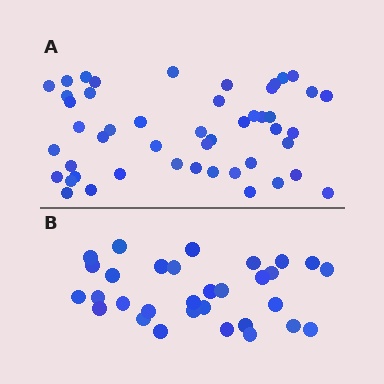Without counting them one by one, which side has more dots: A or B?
Region A (the top region) has more dots.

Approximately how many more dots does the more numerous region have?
Region A has approximately 15 more dots than region B.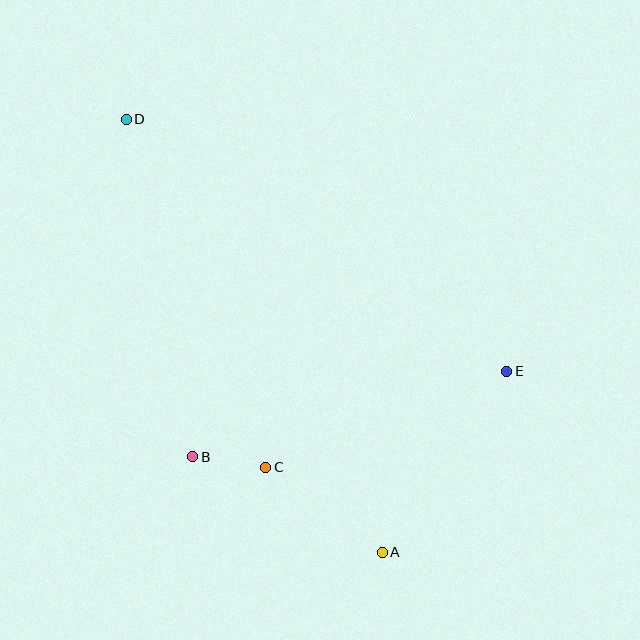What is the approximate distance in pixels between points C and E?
The distance between C and E is approximately 259 pixels.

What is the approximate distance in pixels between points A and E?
The distance between A and E is approximately 219 pixels.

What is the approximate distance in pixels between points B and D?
The distance between B and D is approximately 344 pixels.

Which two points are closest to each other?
Points B and C are closest to each other.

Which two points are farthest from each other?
Points A and D are farthest from each other.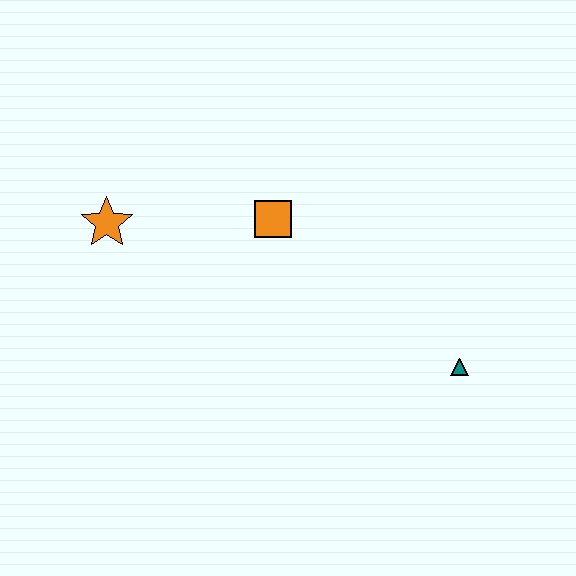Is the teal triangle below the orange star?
Yes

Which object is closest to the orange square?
The orange star is closest to the orange square.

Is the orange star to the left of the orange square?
Yes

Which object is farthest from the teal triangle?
The orange star is farthest from the teal triangle.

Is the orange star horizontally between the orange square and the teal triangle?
No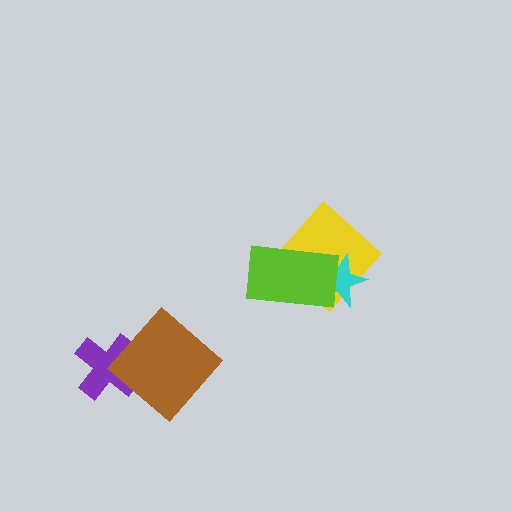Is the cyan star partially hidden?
Yes, it is partially covered by another shape.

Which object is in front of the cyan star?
The lime rectangle is in front of the cyan star.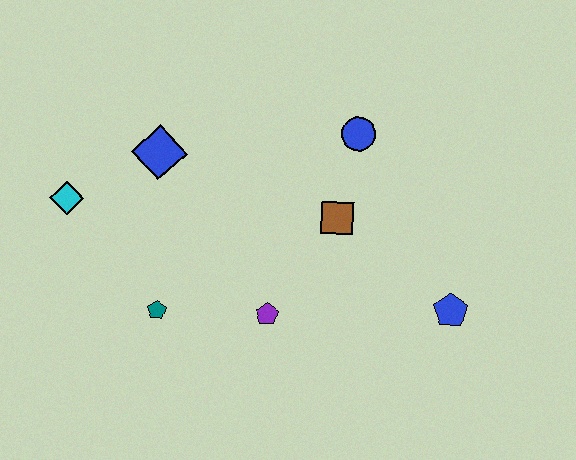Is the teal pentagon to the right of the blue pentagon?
No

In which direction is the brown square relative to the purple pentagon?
The brown square is above the purple pentagon.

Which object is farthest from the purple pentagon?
The cyan diamond is farthest from the purple pentagon.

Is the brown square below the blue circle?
Yes